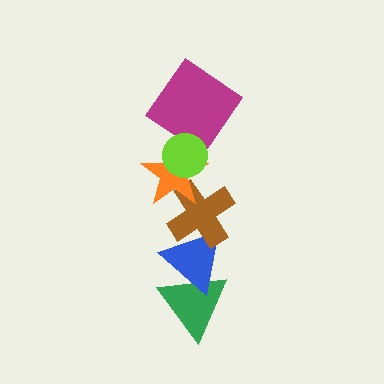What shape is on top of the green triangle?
The blue triangle is on top of the green triangle.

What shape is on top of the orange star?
The magenta diamond is on top of the orange star.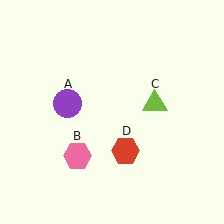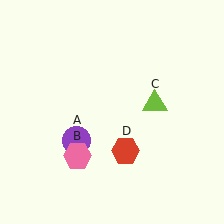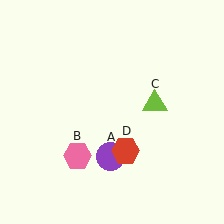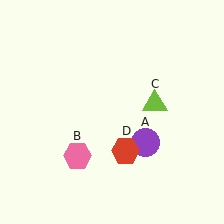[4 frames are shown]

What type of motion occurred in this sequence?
The purple circle (object A) rotated counterclockwise around the center of the scene.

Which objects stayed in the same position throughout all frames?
Pink hexagon (object B) and lime triangle (object C) and red hexagon (object D) remained stationary.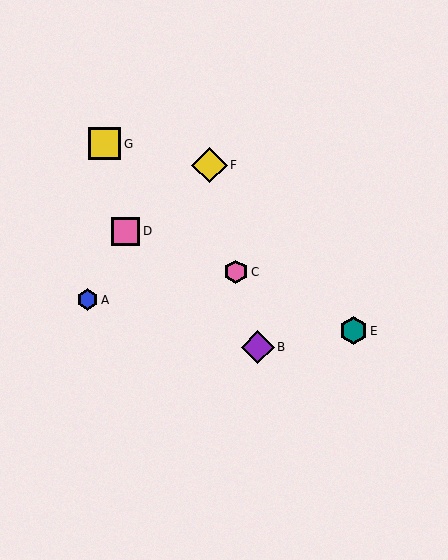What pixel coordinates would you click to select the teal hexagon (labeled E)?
Click at (353, 331) to select the teal hexagon E.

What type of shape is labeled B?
Shape B is a purple diamond.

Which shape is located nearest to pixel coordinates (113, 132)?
The yellow square (labeled G) at (104, 144) is nearest to that location.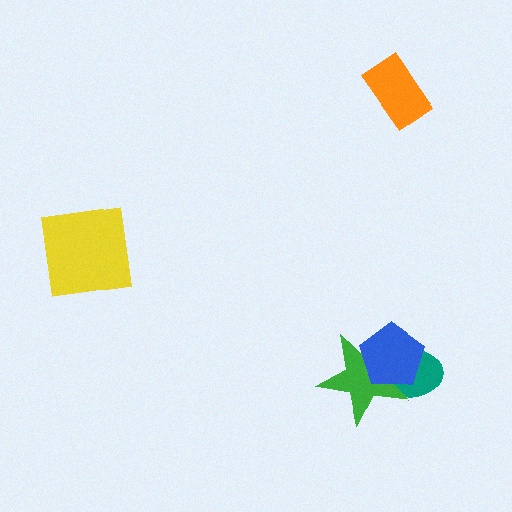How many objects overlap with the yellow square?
0 objects overlap with the yellow square.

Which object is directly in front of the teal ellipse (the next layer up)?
The green star is directly in front of the teal ellipse.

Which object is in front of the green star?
The blue pentagon is in front of the green star.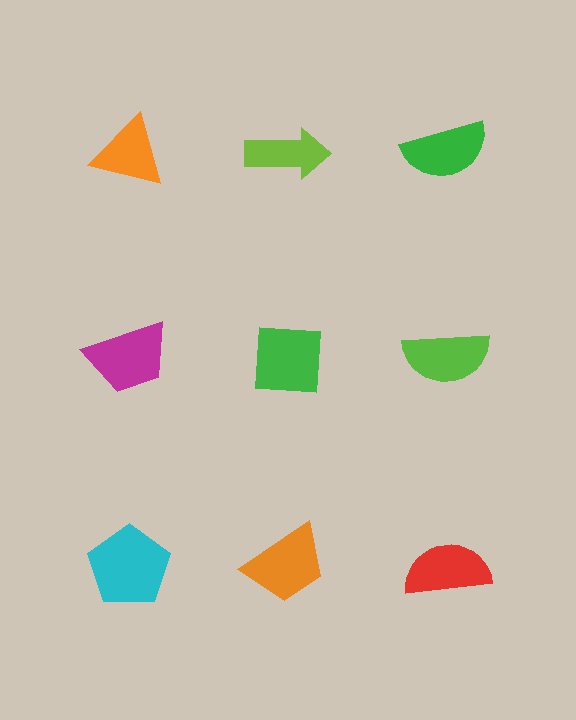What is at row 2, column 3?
A lime semicircle.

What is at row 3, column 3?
A red semicircle.